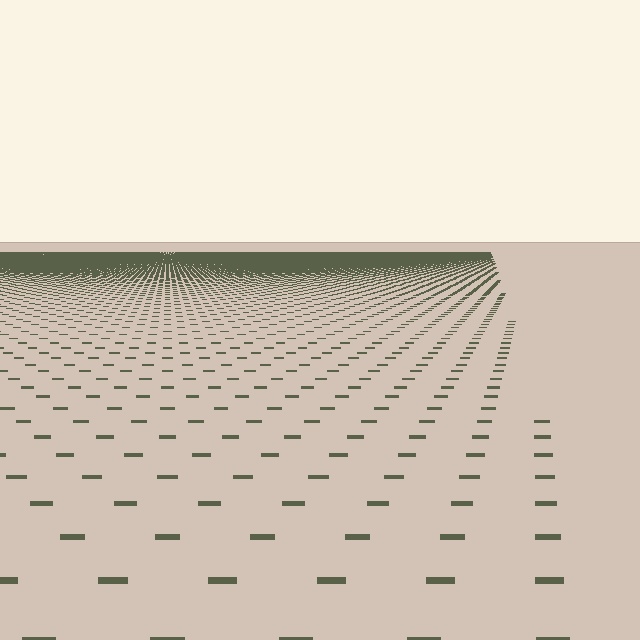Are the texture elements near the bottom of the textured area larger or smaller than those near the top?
Larger. Near the bottom, elements are closer to the viewer and appear at a bigger on-screen size.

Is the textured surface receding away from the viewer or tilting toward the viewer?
The surface is receding away from the viewer. Texture elements get smaller and denser toward the top.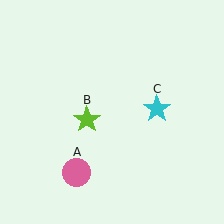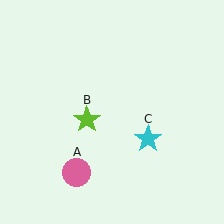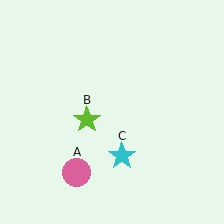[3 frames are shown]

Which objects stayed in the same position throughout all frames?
Pink circle (object A) and lime star (object B) remained stationary.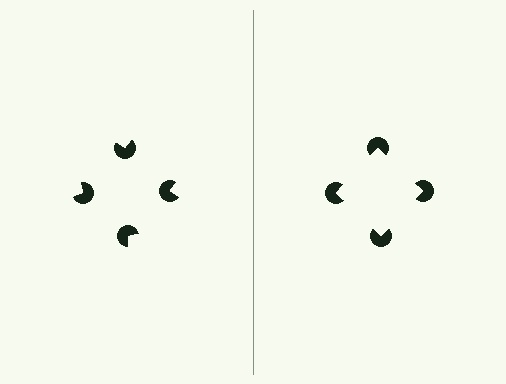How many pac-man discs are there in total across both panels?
8 — 4 on each side.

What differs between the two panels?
The pac-man discs are positioned identically on both sides; only the wedge orientations differ. On the right they align to a square; on the left they are misaligned.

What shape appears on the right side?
An illusory square.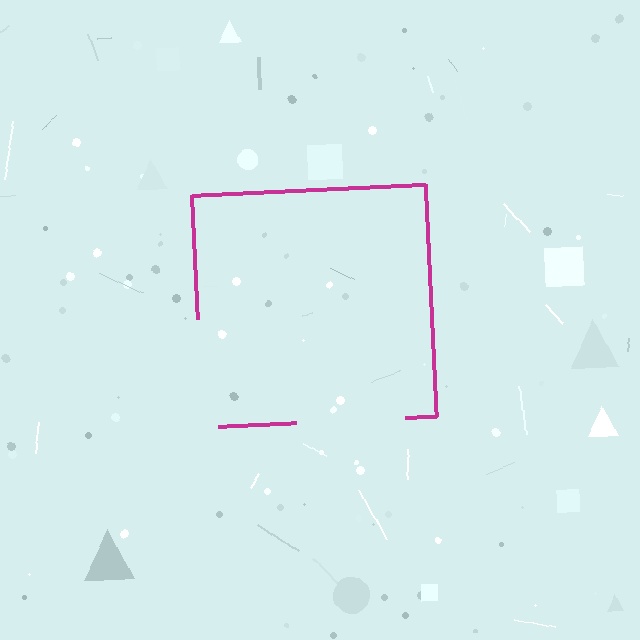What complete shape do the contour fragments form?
The contour fragments form a square.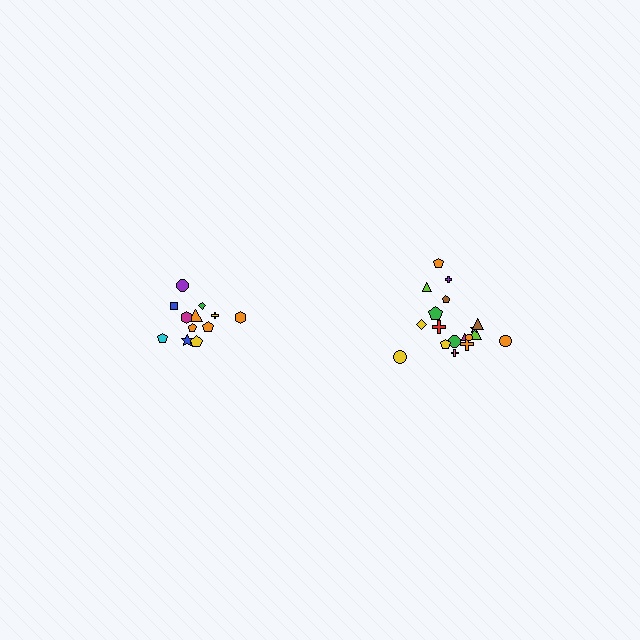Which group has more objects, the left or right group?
The right group.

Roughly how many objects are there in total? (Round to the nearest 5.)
Roughly 30 objects in total.